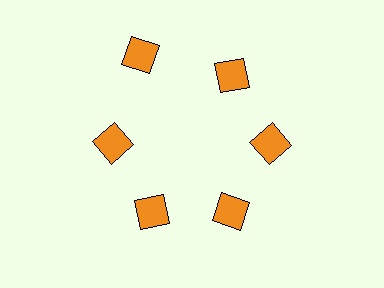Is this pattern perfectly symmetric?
No. The 6 orange squares are arranged in a ring, but one element near the 11 o'clock position is pushed outward from the center, breaking the 6-fold rotational symmetry.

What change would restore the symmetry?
The symmetry would be restored by moving it inward, back onto the ring so that all 6 squares sit at equal angles and equal distance from the center.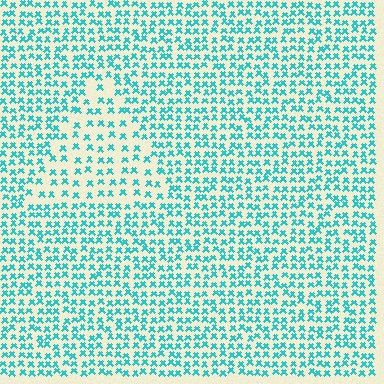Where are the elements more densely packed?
The elements are more densely packed outside the triangle boundary.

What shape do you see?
I see a triangle.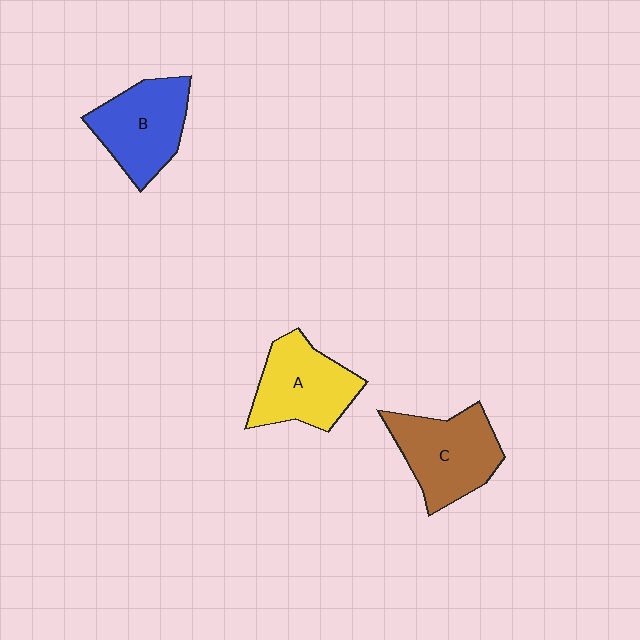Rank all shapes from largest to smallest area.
From largest to smallest: C (brown), B (blue), A (yellow).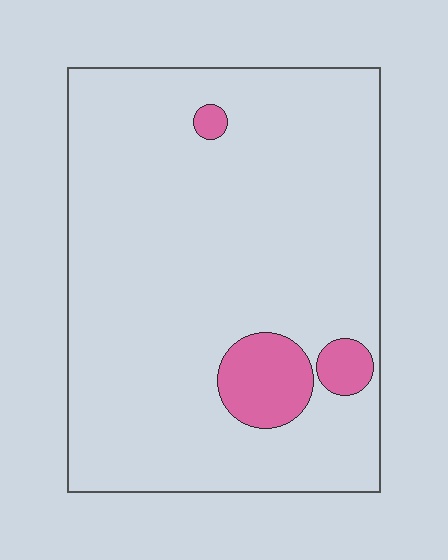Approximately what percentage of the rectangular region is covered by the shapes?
Approximately 10%.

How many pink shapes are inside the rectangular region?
3.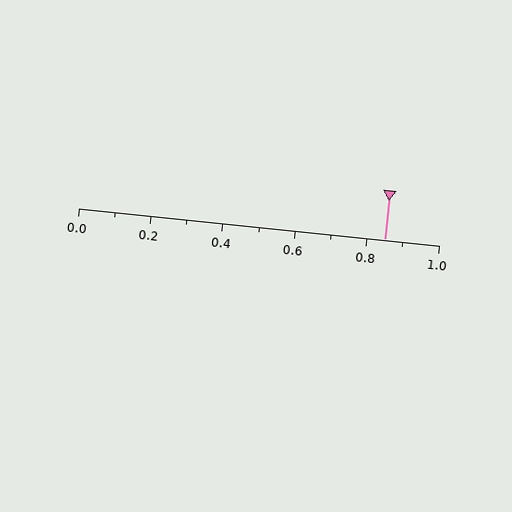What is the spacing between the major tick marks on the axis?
The major ticks are spaced 0.2 apart.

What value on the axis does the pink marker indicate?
The marker indicates approximately 0.85.